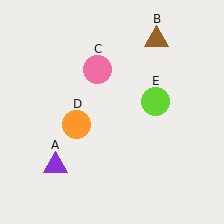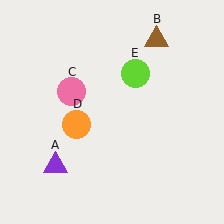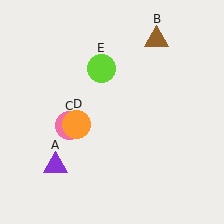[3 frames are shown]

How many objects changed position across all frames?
2 objects changed position: pink circle (object C), lime circle (object E).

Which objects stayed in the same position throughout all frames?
Purple triangle (object A) and brown triangle (object B) and orange circle (object D) remained stationary.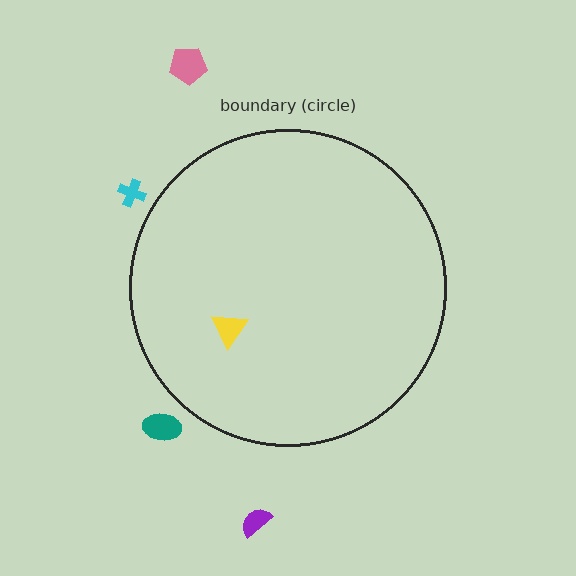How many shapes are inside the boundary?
1 inside, 4 outside.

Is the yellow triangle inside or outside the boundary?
Inside.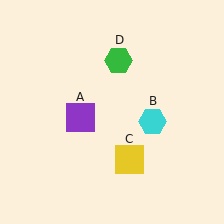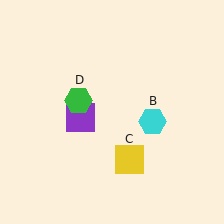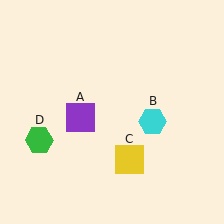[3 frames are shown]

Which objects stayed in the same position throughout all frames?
Purple square (object A) and cyan hexagon (object B) and yellow square (object C) remained stationary.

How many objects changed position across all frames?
1 object changed position: green hexagon (object D).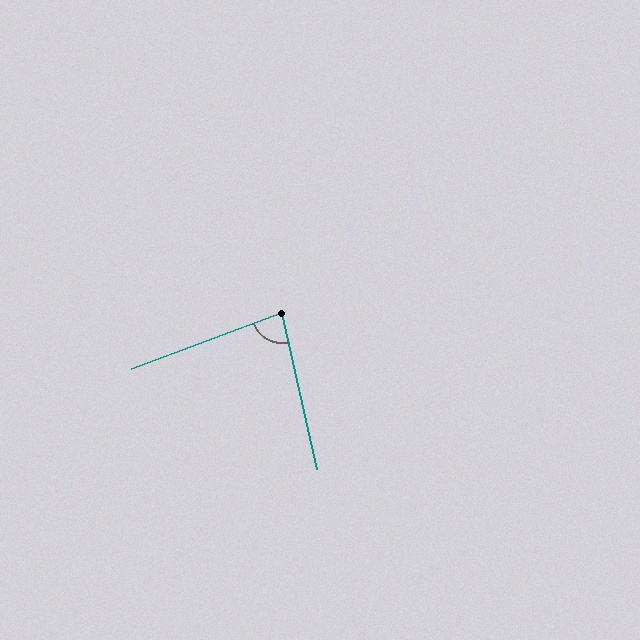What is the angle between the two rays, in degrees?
Approximately 82 degrees.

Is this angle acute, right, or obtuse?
It is acute.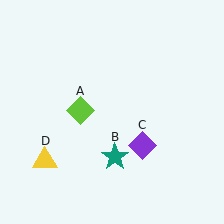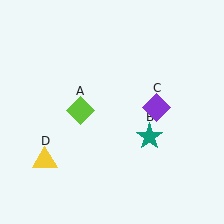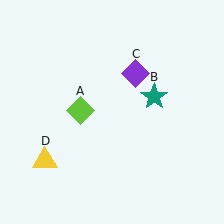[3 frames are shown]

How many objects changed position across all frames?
2 objects changed position: teal star (object B), purple diamond (object C).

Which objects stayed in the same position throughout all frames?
Lime diamond (object A) and yellow triangle (object D) remained stationary.